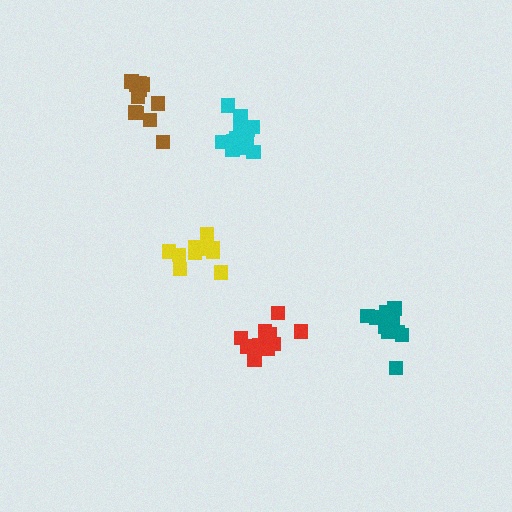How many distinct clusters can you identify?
There are 5 distinct clusters.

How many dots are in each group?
Group 1: 13 dots, Group 2: 12 dots, Group 3: 13 dots, Group 4: 11 dots, Group 5: 11 dots (60 total).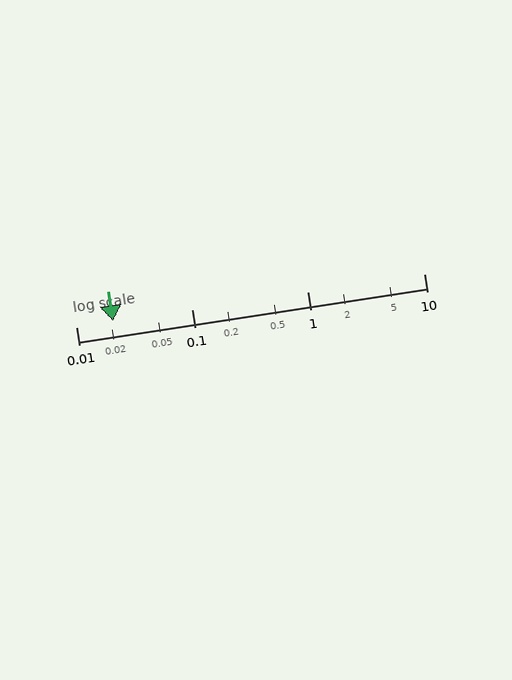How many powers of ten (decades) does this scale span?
The scale spans 3 decades, from 0.01 to 10.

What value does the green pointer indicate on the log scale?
The pointer indicates approximately 0.021.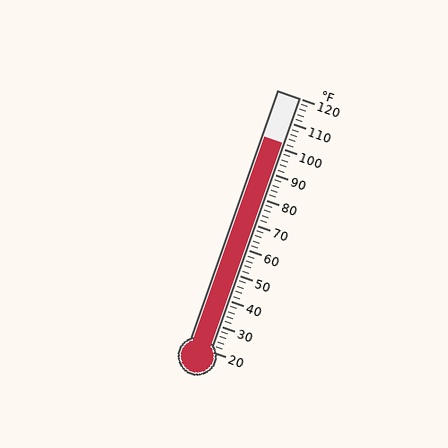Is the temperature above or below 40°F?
The temperature is above 40°F.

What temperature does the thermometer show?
The thermometer shows approximately 102°F.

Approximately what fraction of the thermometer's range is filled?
The thermometer is filled to approximately 80% of its range.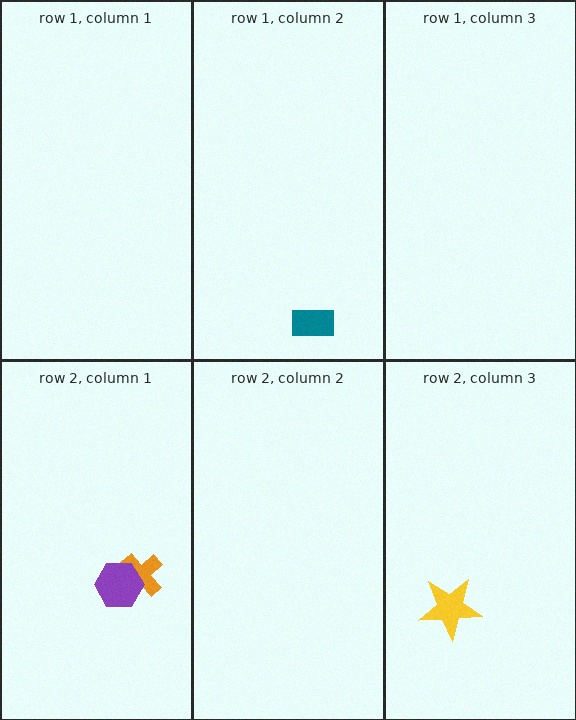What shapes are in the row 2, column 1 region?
The orange cross, the purple hexagon.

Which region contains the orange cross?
The row 2, column 1 region.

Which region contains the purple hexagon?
The row 2, column 1 region.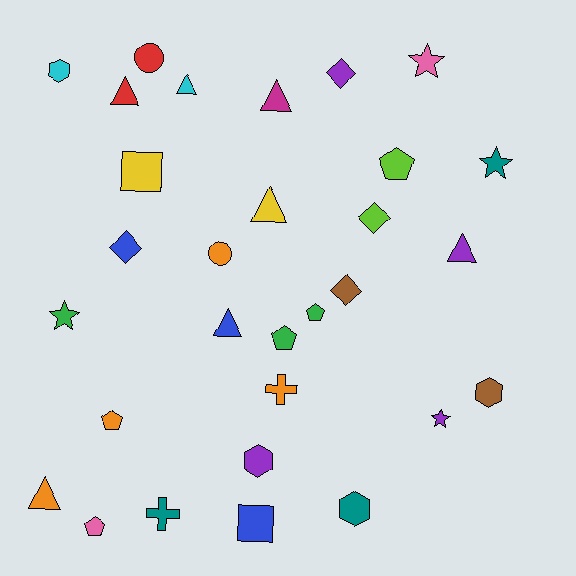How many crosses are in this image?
There are 2 crosses.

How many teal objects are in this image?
There are 3 teal objects.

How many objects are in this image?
There are 30 objects.